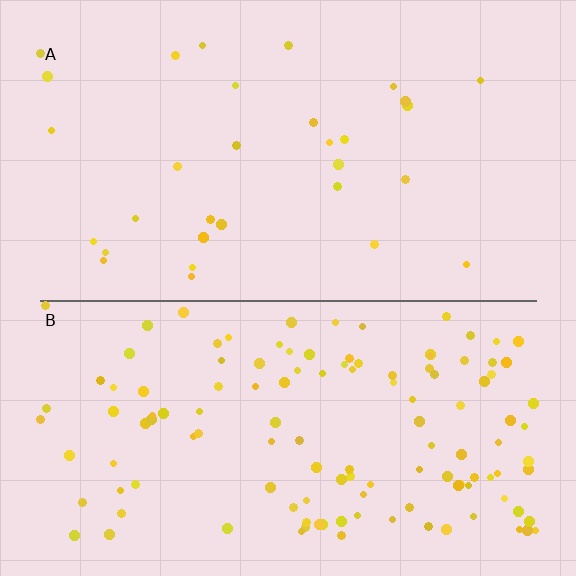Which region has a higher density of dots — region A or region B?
B (the bottom).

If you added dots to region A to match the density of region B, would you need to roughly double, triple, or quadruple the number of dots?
Approximately quadruple.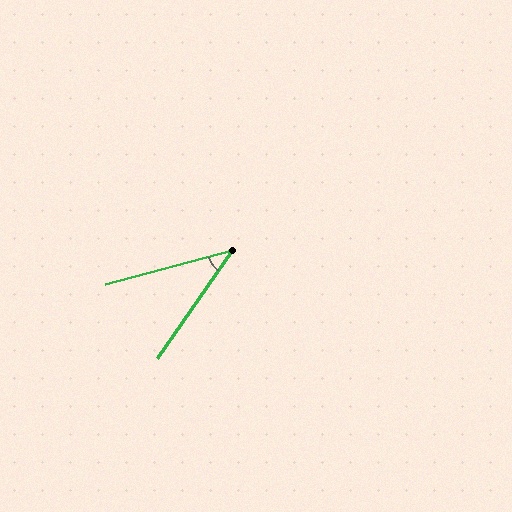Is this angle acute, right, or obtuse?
It is acute.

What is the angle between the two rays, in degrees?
Approximately 40 degrees.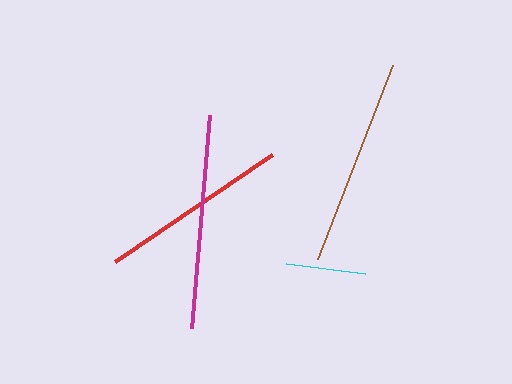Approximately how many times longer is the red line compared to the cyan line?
The red line is approximately 2.4 times the length of the cyan line.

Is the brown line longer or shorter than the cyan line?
The brown line is longer than the cyan line.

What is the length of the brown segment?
The brown segment is approximately 208 pixels long.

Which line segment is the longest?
The magenta line is the longest at approximately 214 pixels.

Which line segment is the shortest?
The cyan line is the shortest at approximately 80 pixels.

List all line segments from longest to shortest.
From longest to shortest: magenta, brown, red, cyan.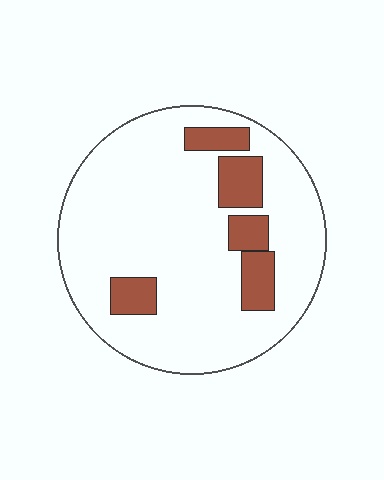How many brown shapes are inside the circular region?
5.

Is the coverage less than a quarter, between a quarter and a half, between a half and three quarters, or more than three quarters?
Less than a quarter.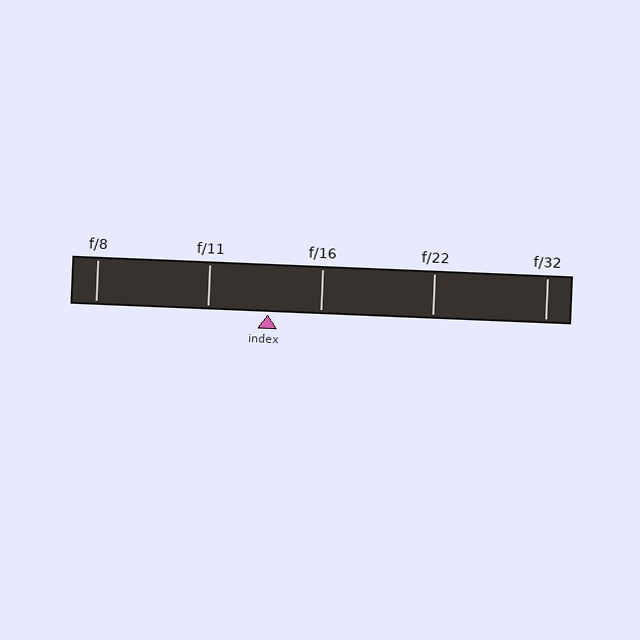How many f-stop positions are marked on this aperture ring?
There are 5 f-stop positions marked.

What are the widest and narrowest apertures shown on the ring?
The widest aperture shown is f/8 and the narrowest is f/32.